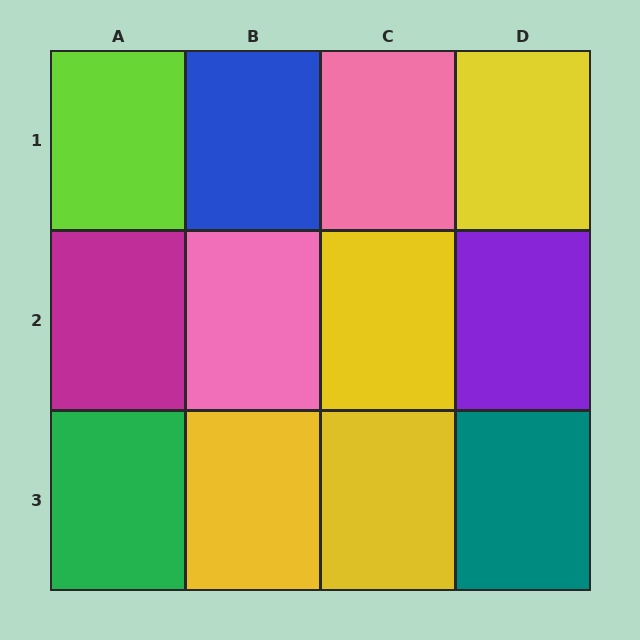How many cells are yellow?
4 cells are yellow.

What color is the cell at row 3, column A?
Green.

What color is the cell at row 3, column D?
Teal.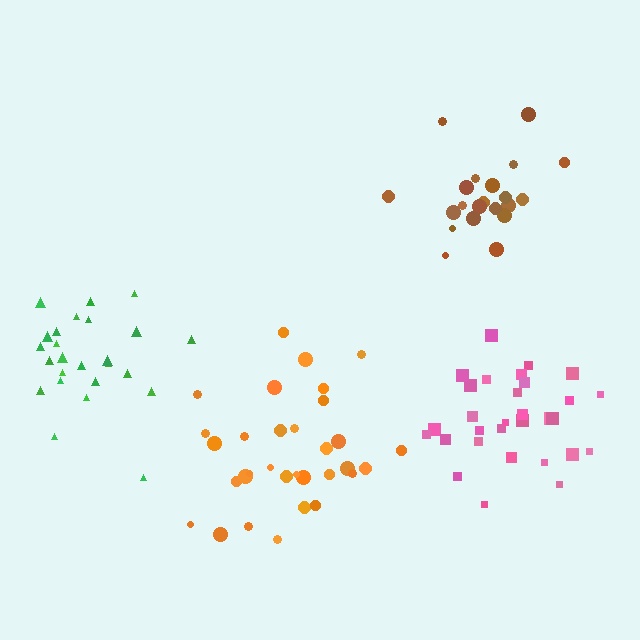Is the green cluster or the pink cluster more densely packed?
Pink.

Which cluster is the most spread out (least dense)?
Orange.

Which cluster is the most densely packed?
Brown.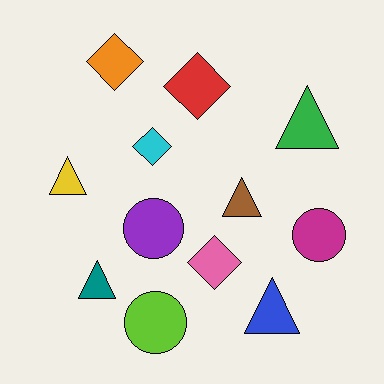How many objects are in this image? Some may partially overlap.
There are 12 objects.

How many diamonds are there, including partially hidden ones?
There are 4 diamonds.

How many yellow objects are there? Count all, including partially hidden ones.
There is 1 yellow object.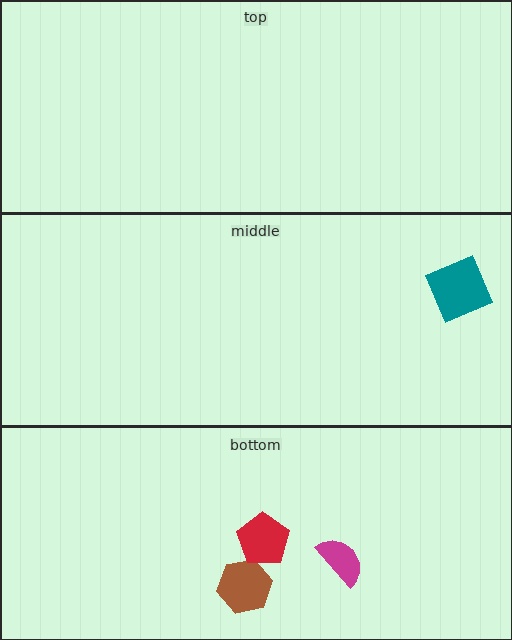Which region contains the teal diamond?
The middle region.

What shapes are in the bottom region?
The brown hexagon, the red pentagon, the magenta semicircle.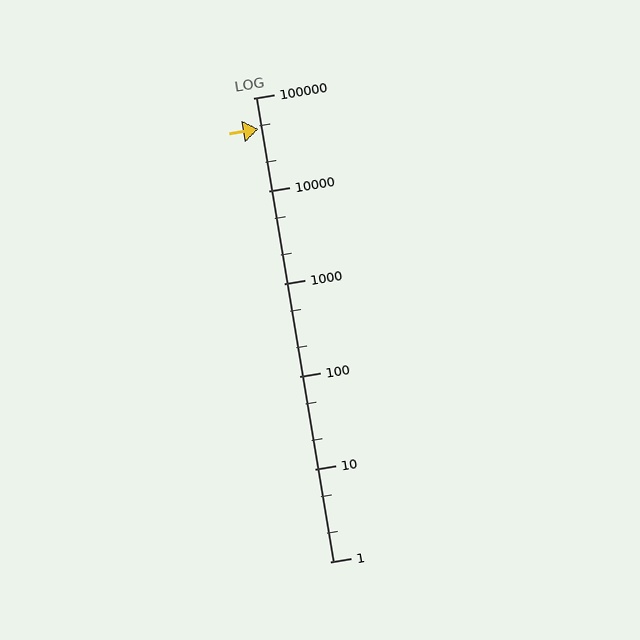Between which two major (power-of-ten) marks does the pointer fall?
The pointer is between 10000 and 100000.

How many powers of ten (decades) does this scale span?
The scale spans 5 decades, from 1 to 100000.